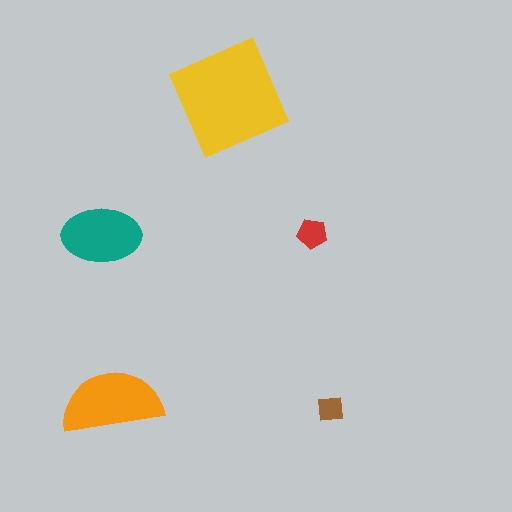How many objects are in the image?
There are 5 objects in the image.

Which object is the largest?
The yellow square.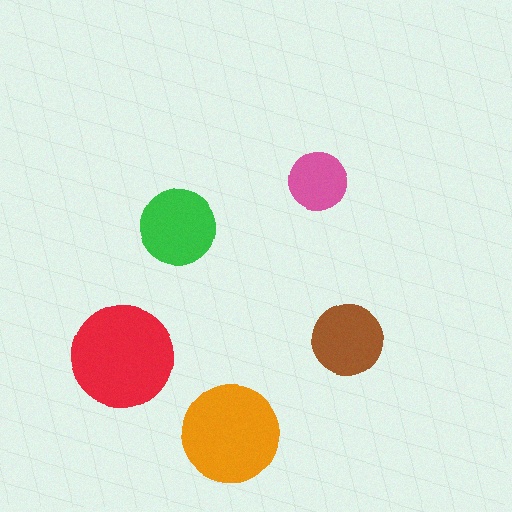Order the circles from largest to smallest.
the red one, the orange one, the green one, the brown one, the pink one.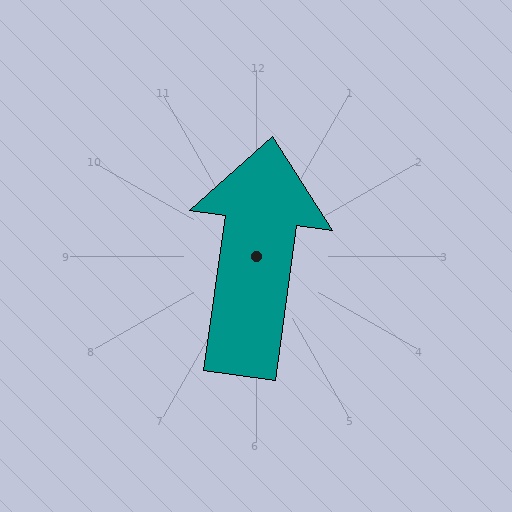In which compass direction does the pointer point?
North.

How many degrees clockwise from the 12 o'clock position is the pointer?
Approximately 8 degrees.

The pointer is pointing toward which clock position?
Roughly 12 o'clock.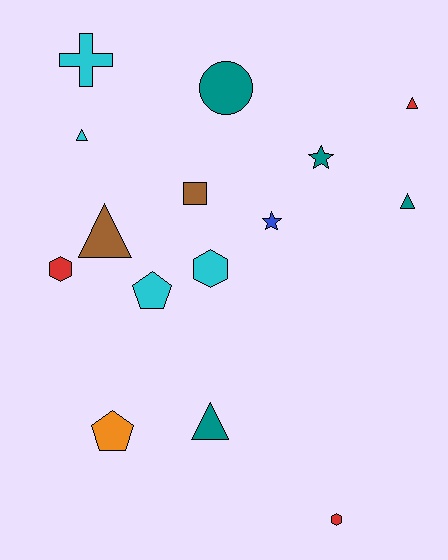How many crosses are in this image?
There is 1 cross.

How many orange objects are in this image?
There is 1 orange object.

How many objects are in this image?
There are 15 objects.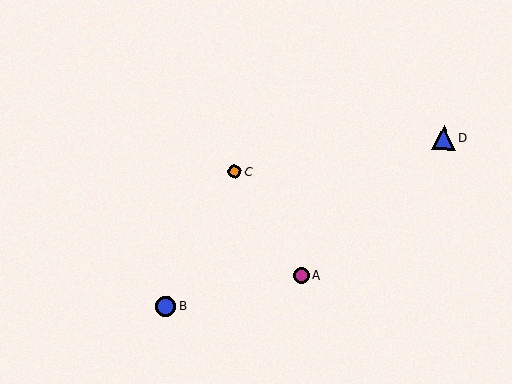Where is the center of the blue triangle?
The center of the blue triangle is at (444, 138).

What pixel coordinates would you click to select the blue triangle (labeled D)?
Click at (444, 138) to select the blue triangle D.